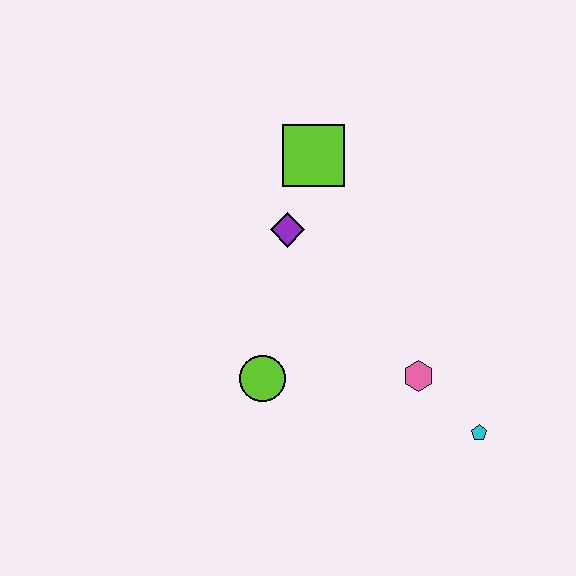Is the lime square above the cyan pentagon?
Yes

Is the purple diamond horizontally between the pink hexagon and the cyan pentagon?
No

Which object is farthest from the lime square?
The cyan pentagon is farthest from the lime square.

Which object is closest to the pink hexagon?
The cyan pentagon is closest to the pink hexagon.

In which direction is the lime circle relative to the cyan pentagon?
The lime circle is to the left of the cyan pentagon.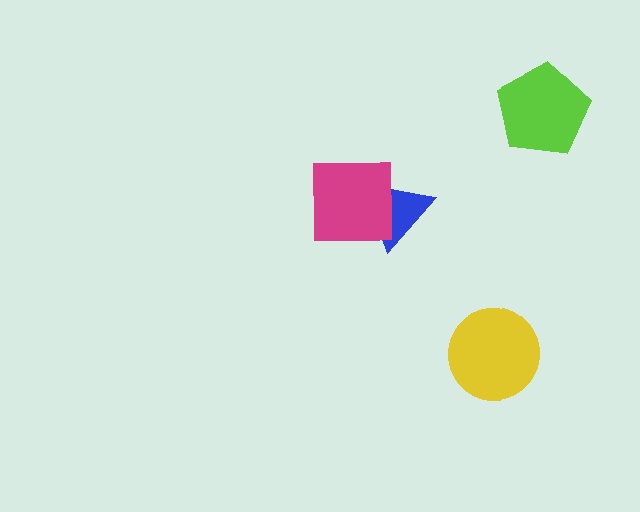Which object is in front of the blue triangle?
The magenta square is in front of the blue triangle.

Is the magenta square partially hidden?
No, no other shape covers it.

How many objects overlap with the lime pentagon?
0 objects overlap with the lime pentagon.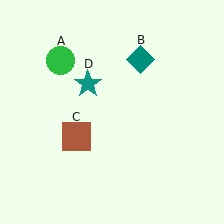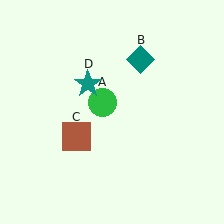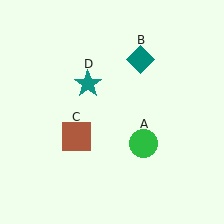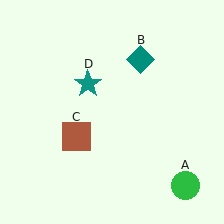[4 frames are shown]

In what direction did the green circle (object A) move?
The green circle (object A) moved down and to the right.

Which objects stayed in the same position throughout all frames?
Teal diamond (object B) and brown square (object C) and teal star (object D) remained stationary.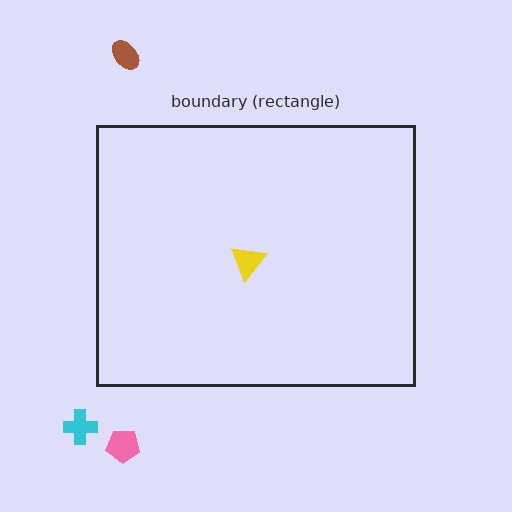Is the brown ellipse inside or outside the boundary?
Outside.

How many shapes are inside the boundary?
1 inside, 3 outside.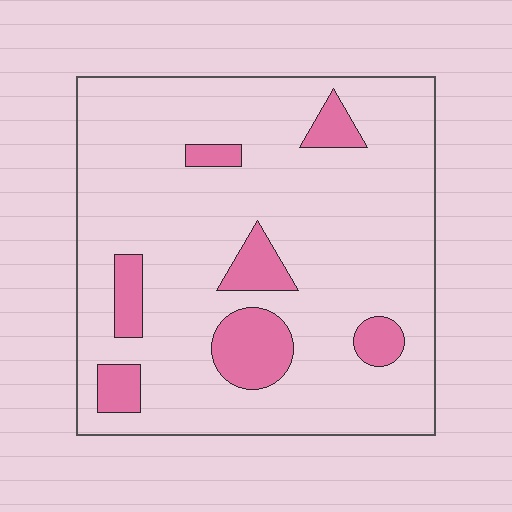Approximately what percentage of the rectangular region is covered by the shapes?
Approximately 15%.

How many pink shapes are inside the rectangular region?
7.